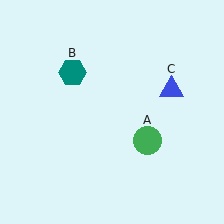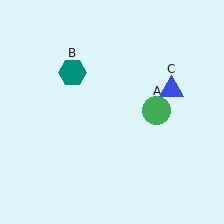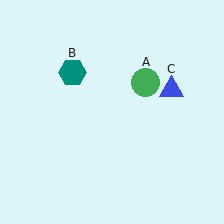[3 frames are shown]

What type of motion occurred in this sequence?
The green circle (object A) rotated counterclockwise around the center of the scene.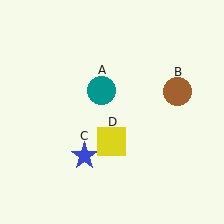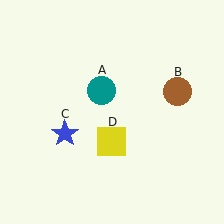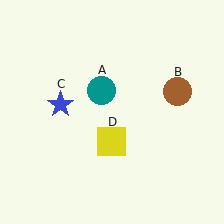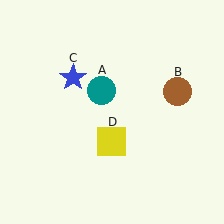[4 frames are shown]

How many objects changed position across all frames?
1 object changed position: blue star (object C).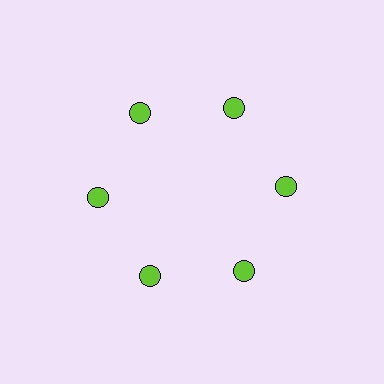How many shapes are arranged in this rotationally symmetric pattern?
There are 6 shapes, arranged in 6 groups of 1.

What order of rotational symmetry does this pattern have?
This pattern has 6-fold rotational symmetry.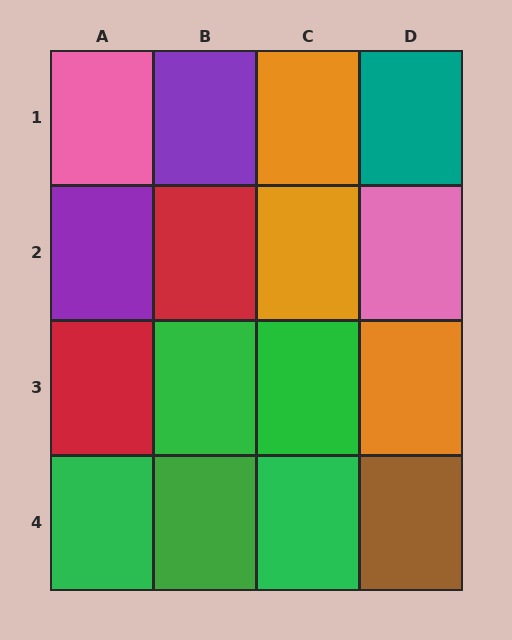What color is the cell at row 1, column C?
Orange.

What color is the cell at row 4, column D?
Brown.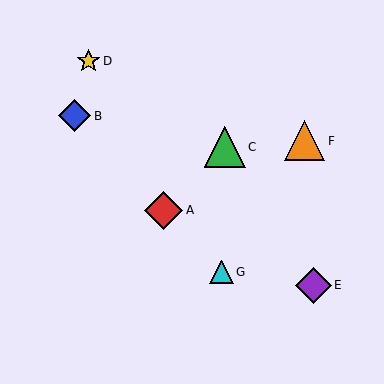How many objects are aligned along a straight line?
3 objects (A, B, G) are aligned along a straight line.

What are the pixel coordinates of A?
Object A is at (163, 210).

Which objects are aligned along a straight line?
Objects A, B, G are aligned along a straight line.